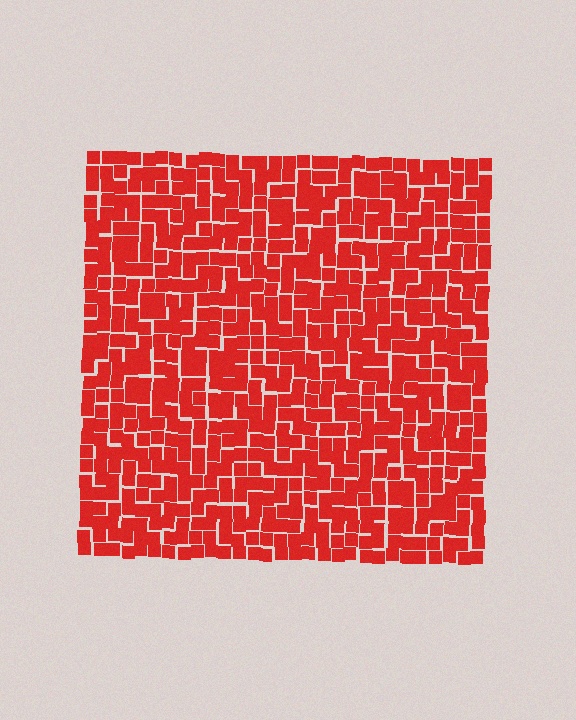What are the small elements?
The small elements are squares.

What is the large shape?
The large shape is a square.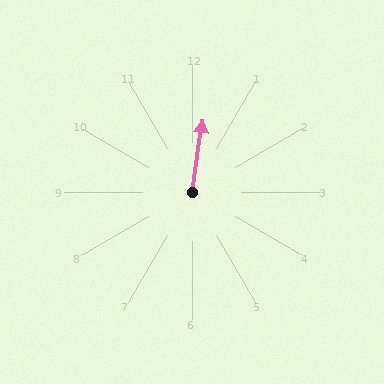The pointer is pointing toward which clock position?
Roughly 12 o'clock.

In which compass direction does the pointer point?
North.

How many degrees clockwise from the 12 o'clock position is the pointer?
Approximately 8 degrees.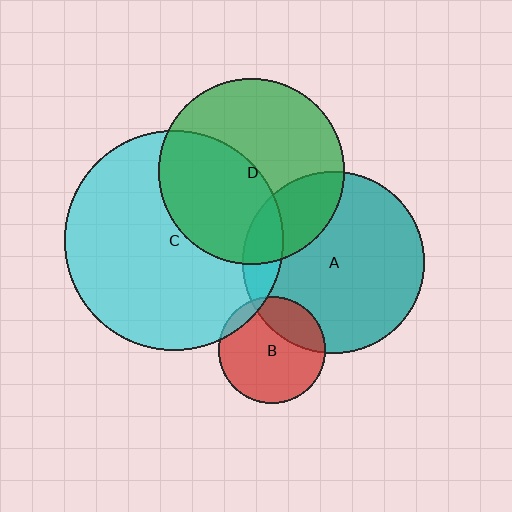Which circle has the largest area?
Circle C (cyan).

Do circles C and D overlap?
Yes.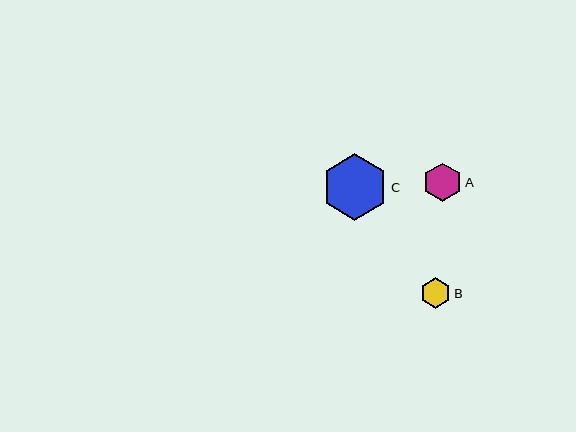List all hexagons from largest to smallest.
From largest to smallest: C, A, B.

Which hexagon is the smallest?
Hexagon B is the smallest with a size of approximately 31 pixels.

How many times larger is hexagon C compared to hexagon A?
Hexagon C is approximately 1.7 times the size of hexagon A.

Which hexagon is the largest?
Hexagon C is the largest with a size of approximately 66 pixels.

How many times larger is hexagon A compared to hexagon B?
Hexagon A is approximately 1.2 times the size of hexagon B.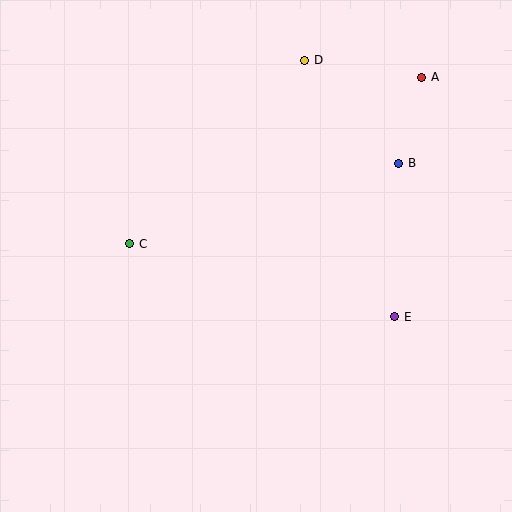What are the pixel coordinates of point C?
Point C is at (130, 244).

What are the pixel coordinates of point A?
Point A is at (422, 77).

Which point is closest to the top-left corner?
Point C is closest to the top-left corner.